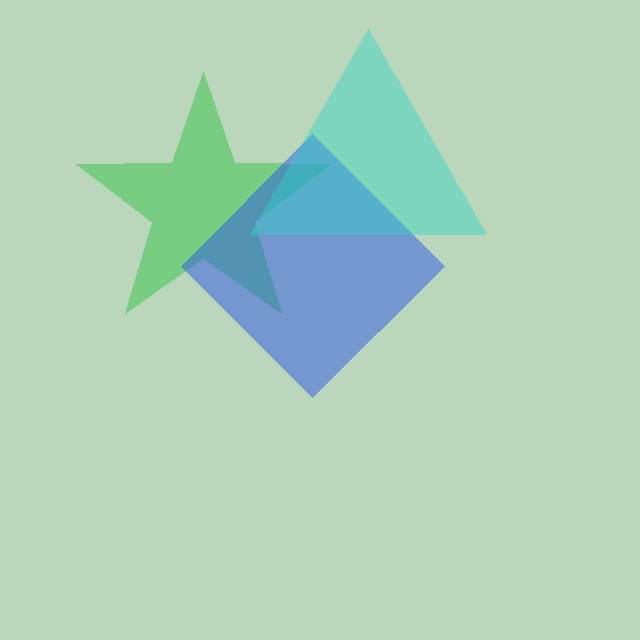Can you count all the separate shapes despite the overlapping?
Yes, there are 3 separate shapes.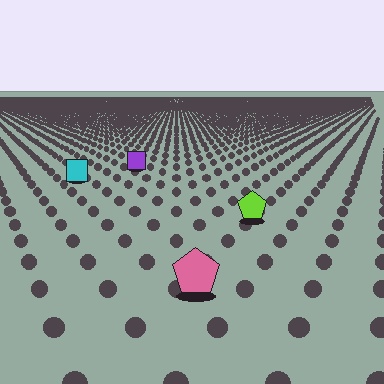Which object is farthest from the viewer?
The purple square is farthest from the viewer. It appears smaller and the ground texture around it is denser.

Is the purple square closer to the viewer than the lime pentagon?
No. The lime pentagon is closer — you can tell from the texture gradient: the ground texture is coarser near it.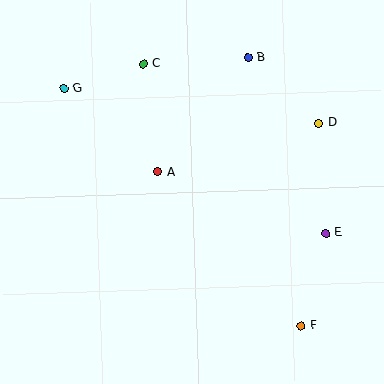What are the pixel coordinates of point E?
Point E is at (325, 233).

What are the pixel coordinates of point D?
Point D is at (319, 123).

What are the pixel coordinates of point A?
Point A is at (158, 172).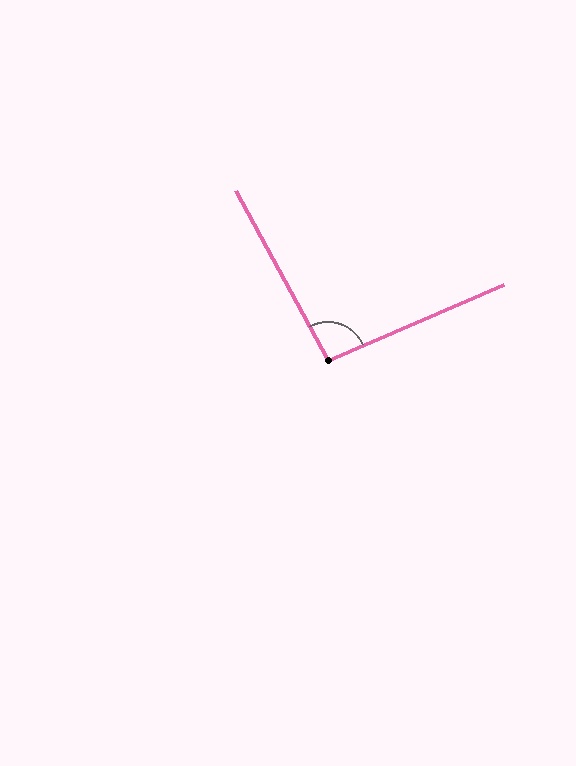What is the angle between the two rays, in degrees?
Approximately 95 degrees.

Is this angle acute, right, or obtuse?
It is obtuse.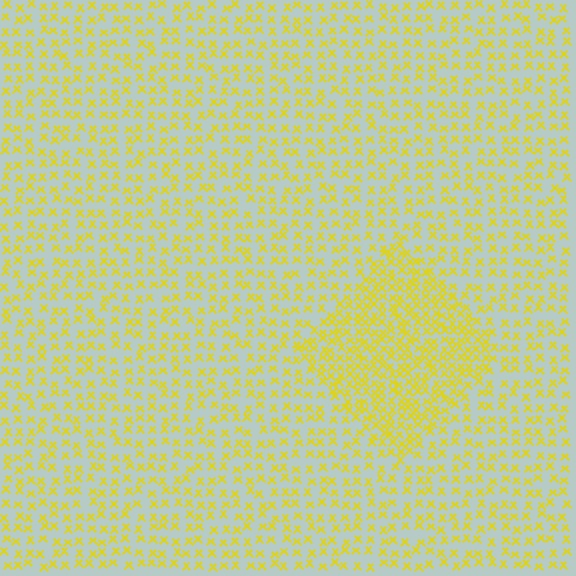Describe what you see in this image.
The image contains small yellow elements arranged at two different densities. A diamond-shaped region is visible where the elements are more densely packed than the surrounding area.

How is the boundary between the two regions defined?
The boundary is defined by a change in element density (approximately 2.0x ratio). All elements are the same color, size, and shape.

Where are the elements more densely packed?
The elements are more densely packed inside the diamond boundary.